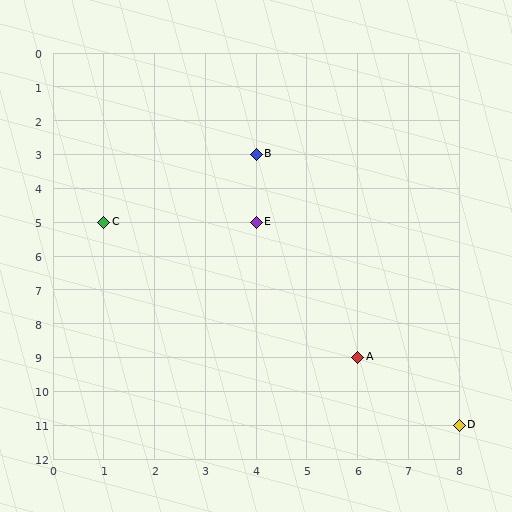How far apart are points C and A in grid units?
Points C and A are 5 columns and 4 rows apart (about 6.4 grid units diagonally).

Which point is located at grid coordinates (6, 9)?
Point A is at (6, 9).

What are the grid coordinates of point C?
Point C is at grid coordinates (1, 5).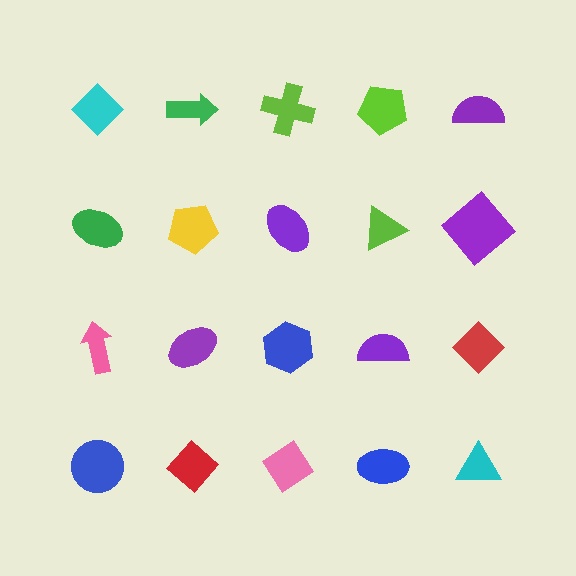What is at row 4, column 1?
A blue circle.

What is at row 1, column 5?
A purple semicircle.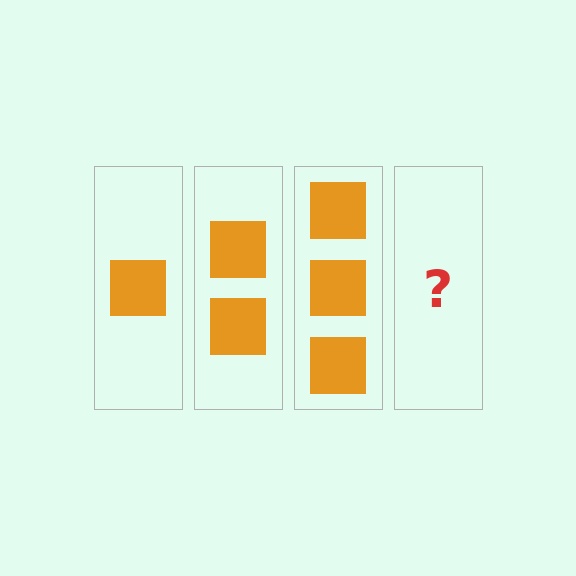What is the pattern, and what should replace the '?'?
The pattern is that each step adds one more square. The '?' should be 4 squares.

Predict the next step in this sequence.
The next step is 4 squares.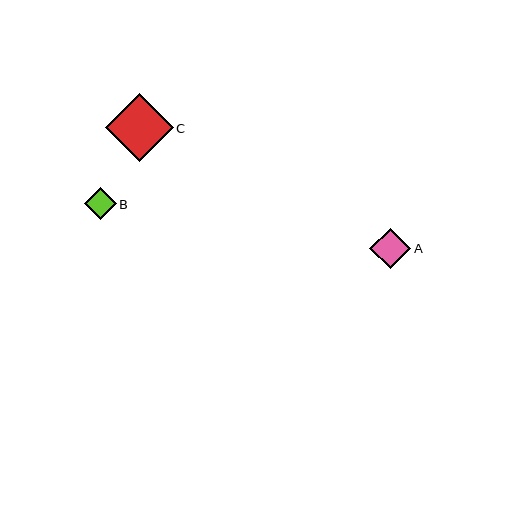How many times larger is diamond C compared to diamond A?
Diamond C is approximately 1.7 times the size of diamond A.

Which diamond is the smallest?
Diamond B is the smallest with a size of approximately 32 pixels.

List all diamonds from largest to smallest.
From largest to smallest: C, A, B.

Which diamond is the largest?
Diamond C is the largest with a size of approximately 68 pixels.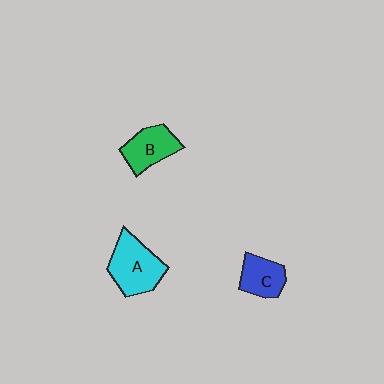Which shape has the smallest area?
Shape C (blue).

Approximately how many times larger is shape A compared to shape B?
Approximately 1.3 times.